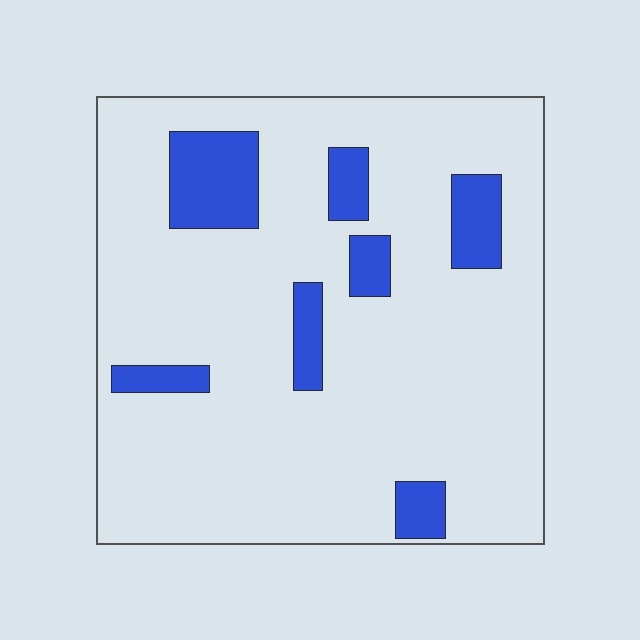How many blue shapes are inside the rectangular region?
7.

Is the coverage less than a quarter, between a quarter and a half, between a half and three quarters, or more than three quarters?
Less than a quarter.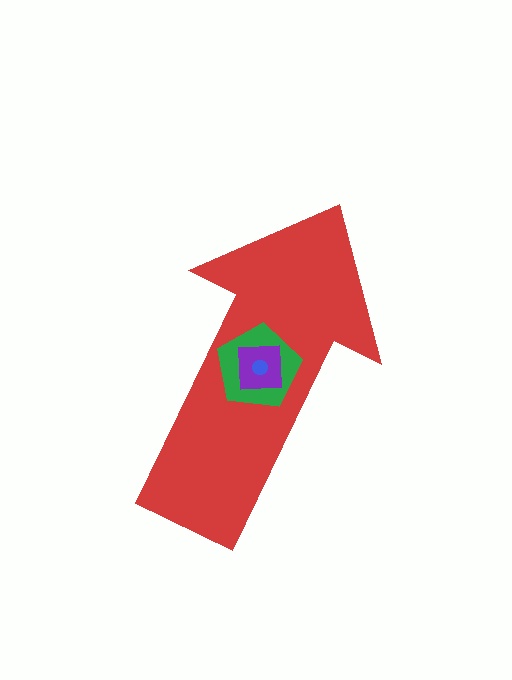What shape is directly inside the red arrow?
The green pentagon.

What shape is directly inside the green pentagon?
The purple square.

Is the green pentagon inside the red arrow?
Yes.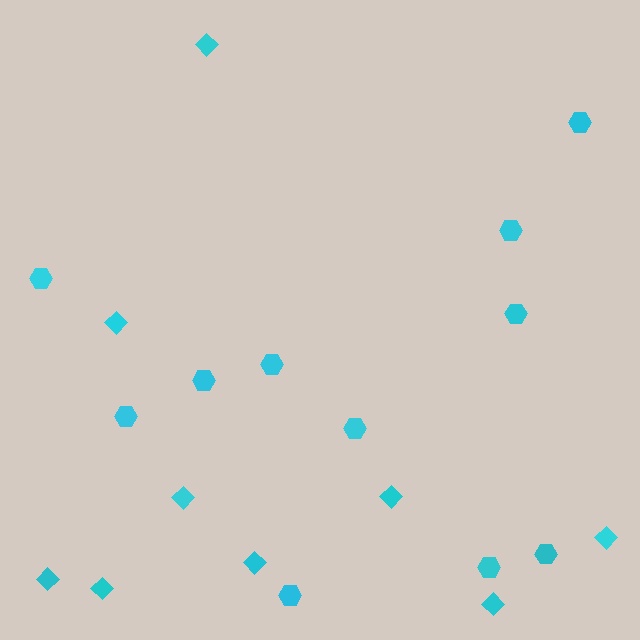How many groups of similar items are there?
There are 2 groups: one group of hexagons (11) and one group of diamonds (9).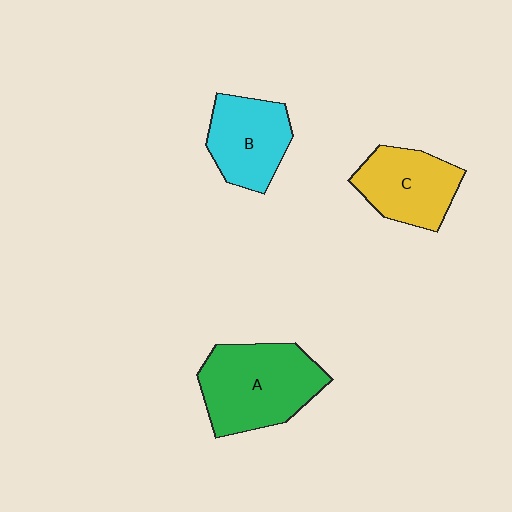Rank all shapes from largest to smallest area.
From largest to smallest: A (green), C (yellow), B (cyan).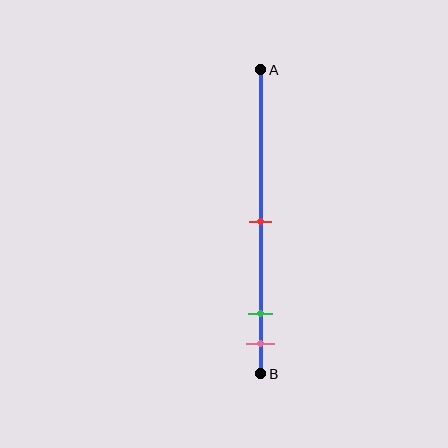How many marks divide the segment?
There are 3 marks dividing the segment.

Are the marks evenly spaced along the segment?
No, the marks are not evenly spaced.